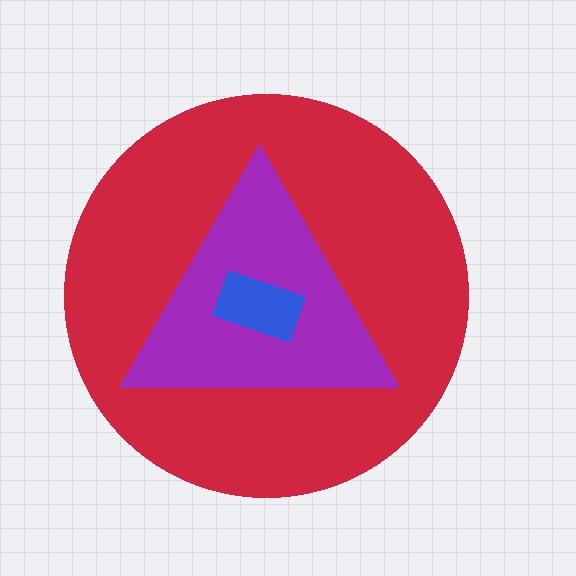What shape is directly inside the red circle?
The purple triangle.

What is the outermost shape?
The red circle.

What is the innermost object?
The blue rectangle.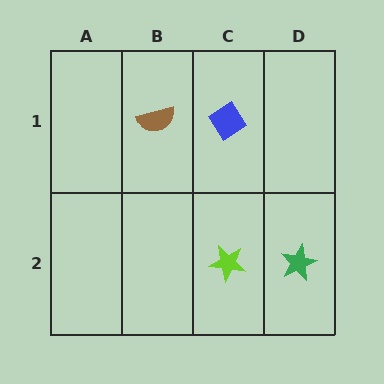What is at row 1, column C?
A blue diamond.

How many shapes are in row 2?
2 shapes.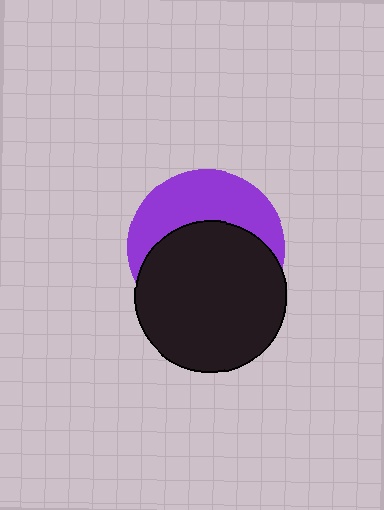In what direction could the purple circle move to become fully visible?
The purple circle could move up. That would shift it out from behind the black circle entirely.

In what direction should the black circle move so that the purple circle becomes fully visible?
The black circle should move down. That is the shortest direction to clear the overlap and leave the purple circle fully visible.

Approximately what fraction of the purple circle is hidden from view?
Roughly 59% of the purple circle is hidden behind the black circle.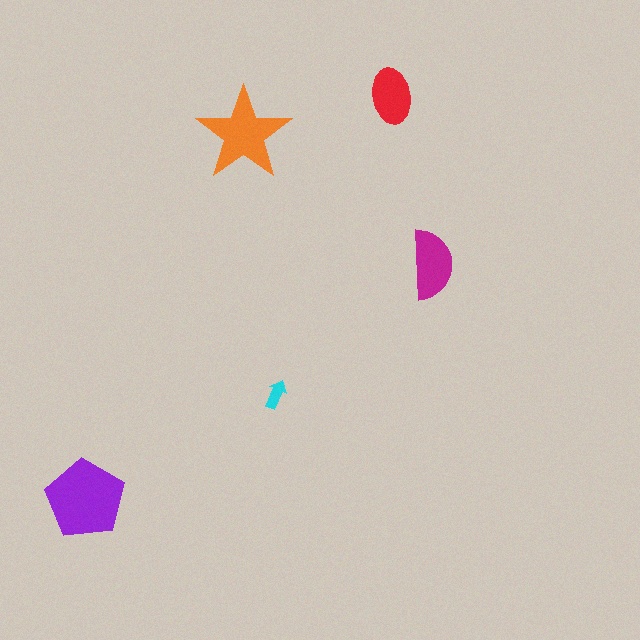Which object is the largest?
The purple pentagon.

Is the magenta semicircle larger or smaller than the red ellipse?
Larger.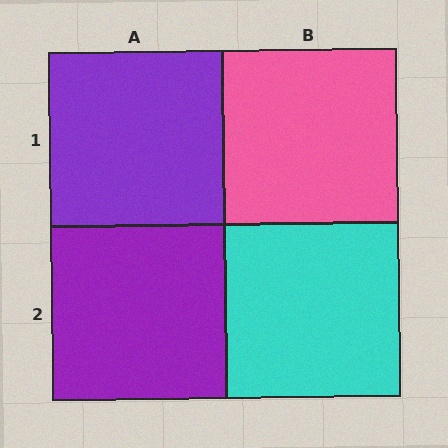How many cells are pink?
1 cell is pink.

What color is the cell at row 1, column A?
Purple.